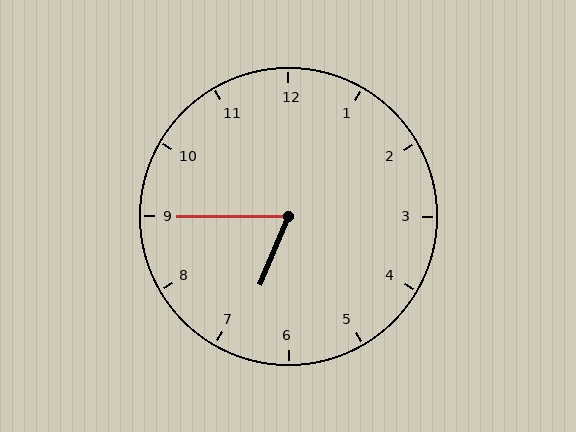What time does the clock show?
6:45.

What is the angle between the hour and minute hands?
Approximately 68 degrees.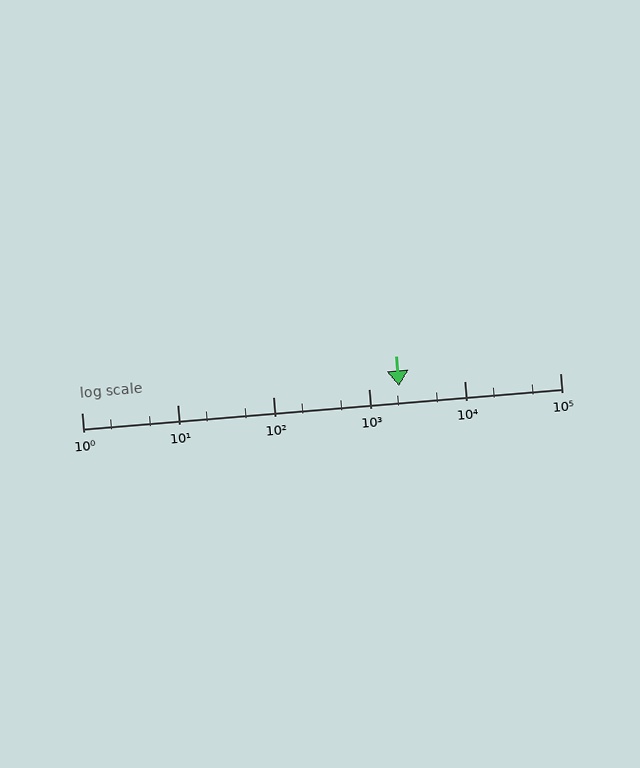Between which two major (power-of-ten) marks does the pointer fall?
The pointer is between 1000 and 10000.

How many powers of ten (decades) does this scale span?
The scale spans 5 decades, from 1 to 100000.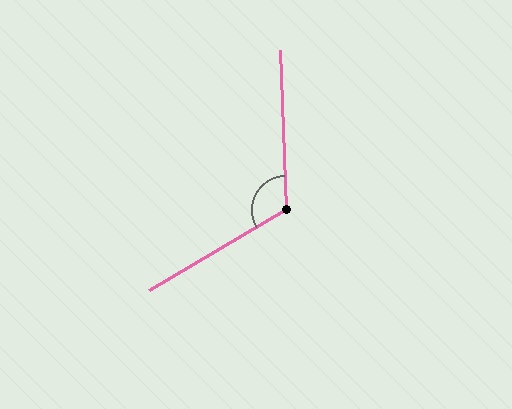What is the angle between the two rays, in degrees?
Approximately 119 degrees.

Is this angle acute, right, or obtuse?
It is obtuse.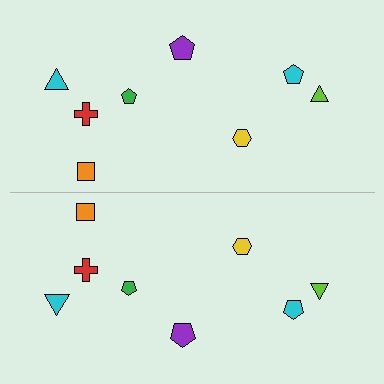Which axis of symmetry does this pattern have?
The pattern has a horizontal axis of symmetry running through the center of the image.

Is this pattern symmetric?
Yes, this pattern has bilateral (reflection) symmetry.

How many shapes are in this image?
There are 16 shapes in this image.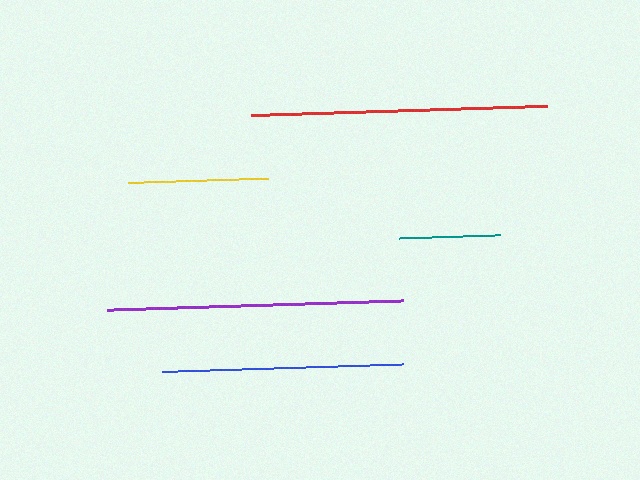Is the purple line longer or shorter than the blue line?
The purple line is longer than the blue line.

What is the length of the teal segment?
The teal segment is approximately 101 pixels long.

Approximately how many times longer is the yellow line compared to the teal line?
The yellow line is approximately 1.4 times the length of the teal line.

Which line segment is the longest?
The purple line is the longest at approximately 296 pixels.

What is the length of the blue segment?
The blue segment is approximately 241 pixels long.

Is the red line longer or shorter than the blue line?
The red line is longer than the blue line.